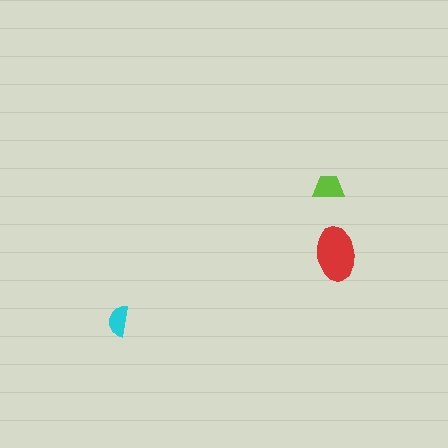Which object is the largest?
The red ellipse.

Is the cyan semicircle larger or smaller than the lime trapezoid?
Smaller.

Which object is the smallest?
The cyan semicircle.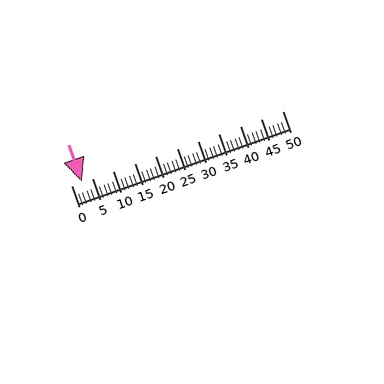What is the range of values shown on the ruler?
The ruler shows values from 0 to 50.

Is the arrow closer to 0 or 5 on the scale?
The arrow is closer to 5.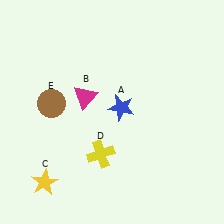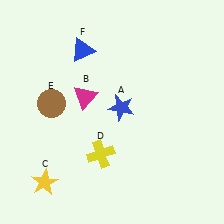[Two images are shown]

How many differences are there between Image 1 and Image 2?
There is 1 difference between the two images.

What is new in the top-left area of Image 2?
A blue triangle (F) was added in the top-left area of Image 2.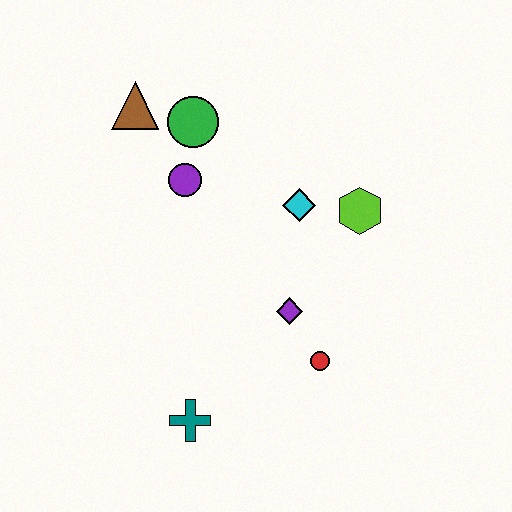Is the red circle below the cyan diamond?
Yes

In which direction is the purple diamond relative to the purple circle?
The purple diamond is below the purple circle.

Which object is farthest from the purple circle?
The teal cross is farthest from the purple circle.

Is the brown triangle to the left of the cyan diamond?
Yes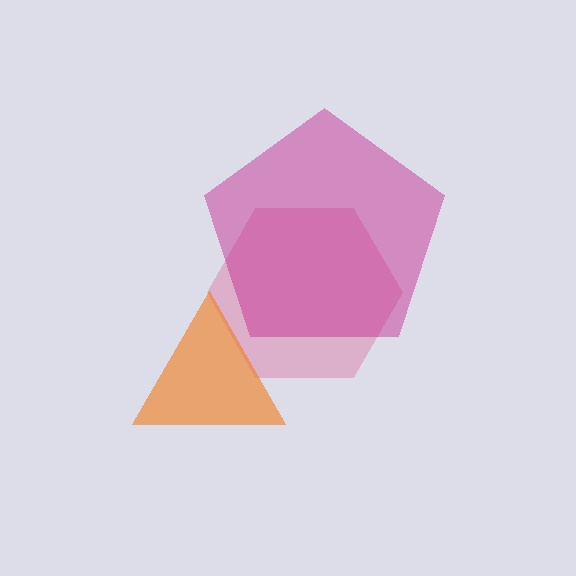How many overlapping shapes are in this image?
There are 3 overlapping shapes in the image.